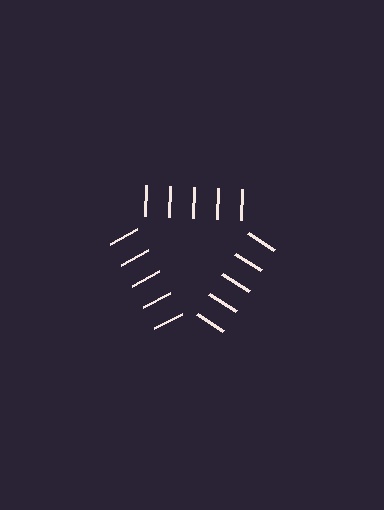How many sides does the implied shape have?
3 sides — the line-ends trace a triangle.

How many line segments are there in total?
15 — 5 along each of the 3 edges.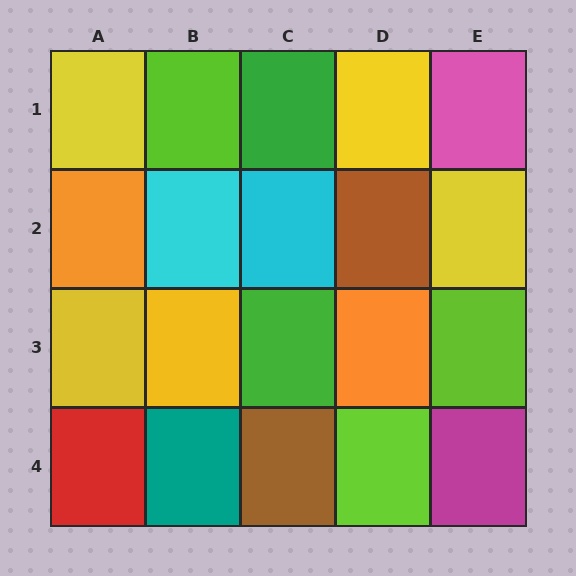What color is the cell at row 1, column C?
Green.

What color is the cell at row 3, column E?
Lime.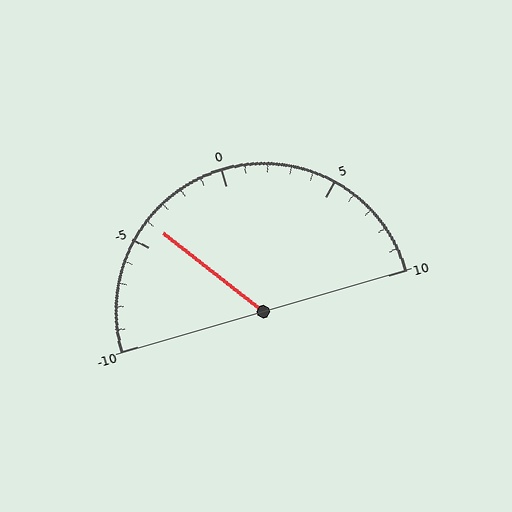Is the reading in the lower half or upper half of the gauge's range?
The reading is in the lower half of the range (-10 to 10).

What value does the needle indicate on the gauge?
The needle indicates approximately -4.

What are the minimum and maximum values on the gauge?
The gauge ranges from -10 to 10.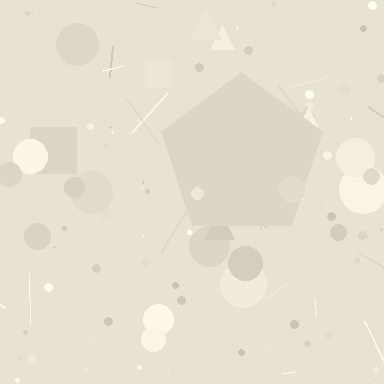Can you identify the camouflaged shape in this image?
The camouflaged shape is a pentagon.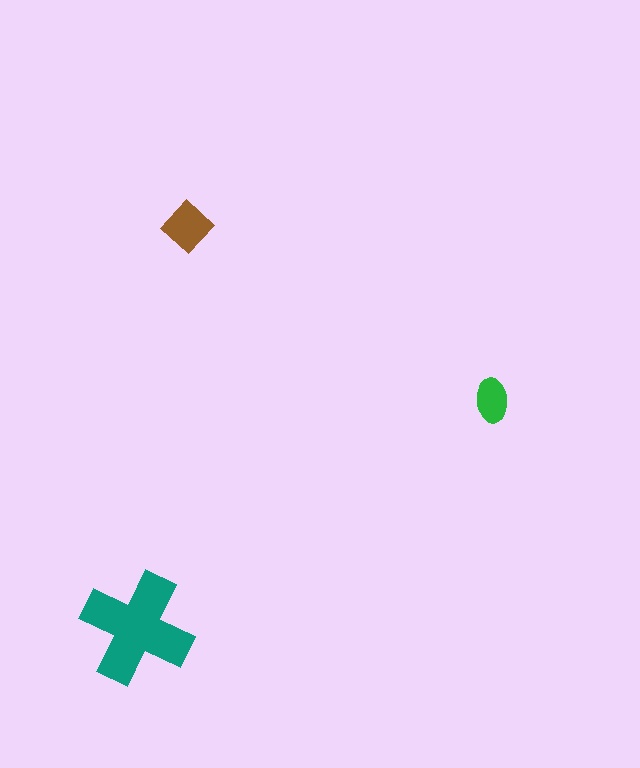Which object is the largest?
The teal cross.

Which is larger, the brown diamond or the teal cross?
The teal cross.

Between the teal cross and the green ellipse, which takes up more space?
The teal cross.